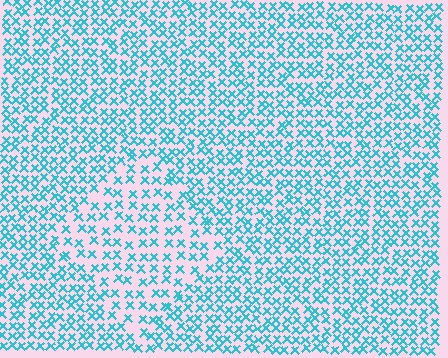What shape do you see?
I see a diamond.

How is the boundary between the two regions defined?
The boundary is defined by a change in element density (approximately 1.6x ratio). All elements are the same color, size, and shape.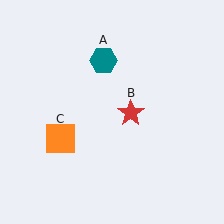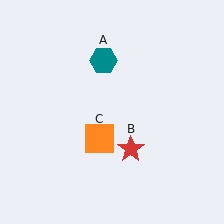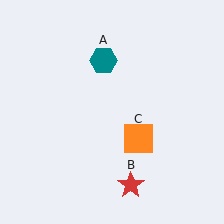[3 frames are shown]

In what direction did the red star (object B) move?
The red star (object B) moved down.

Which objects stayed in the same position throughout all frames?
Teal hexagon (object A) remained stationary.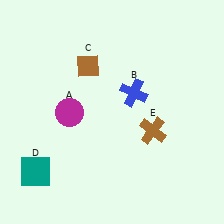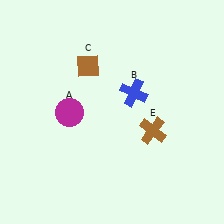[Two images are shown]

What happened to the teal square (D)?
The teal square (D) was removed in Image 2. It was in the bottom-left area of Image 1.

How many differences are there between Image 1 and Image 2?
There is 1 difference between the two images.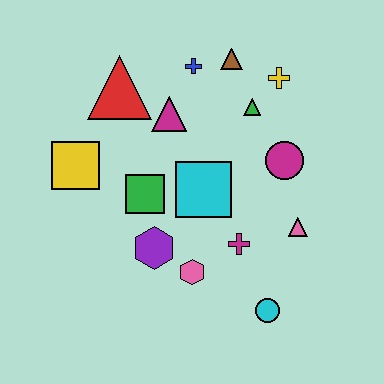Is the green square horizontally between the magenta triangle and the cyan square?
No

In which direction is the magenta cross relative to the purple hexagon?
The magenta cross is to the right of the purple hexagon.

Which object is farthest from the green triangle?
The cyan circle is farthest from the green triangle.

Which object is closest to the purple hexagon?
The pink hexagon is closest to the purple hexagon.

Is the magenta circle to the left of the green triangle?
No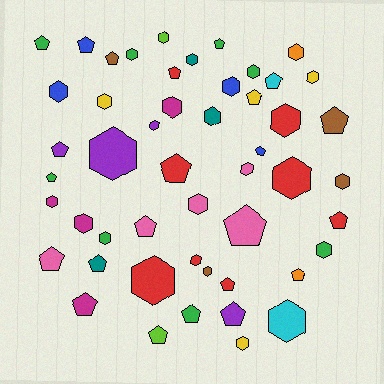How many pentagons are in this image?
There are 23 pentagons.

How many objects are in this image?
There are 50 objects.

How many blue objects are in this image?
There are 4 blue objects.